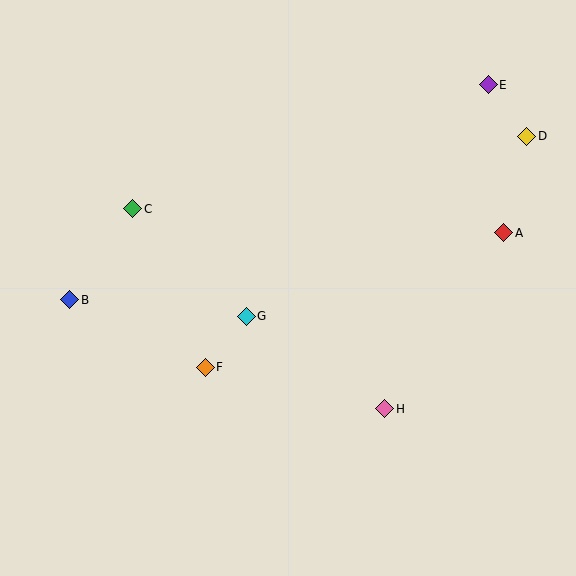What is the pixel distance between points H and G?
The distance between H and G is 167 pixels.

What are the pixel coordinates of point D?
Point D is at (527, 136).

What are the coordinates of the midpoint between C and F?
The midpoint between C and F is at (169, 288).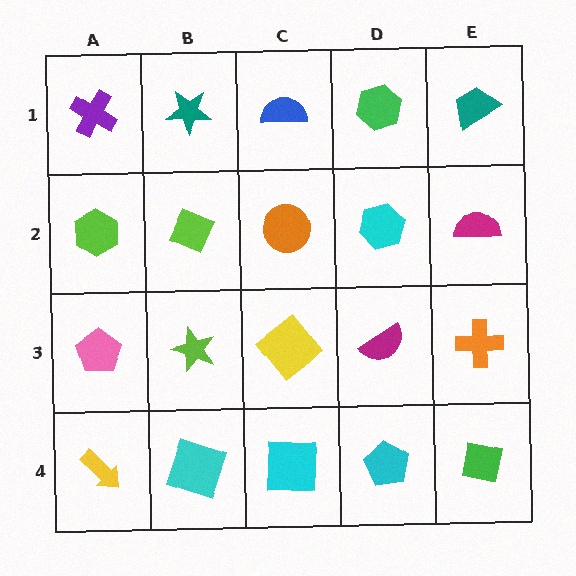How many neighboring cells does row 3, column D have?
4.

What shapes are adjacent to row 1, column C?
An orange circle (row 2, column C), a teal star (row 1, column B), a green hexagon (row 1, column D).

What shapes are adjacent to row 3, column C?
An orange circle (row 2, column C), a cyan square (row 4, column C), a lime star (row 3, column B), a magenta semicircle (row 3, column D).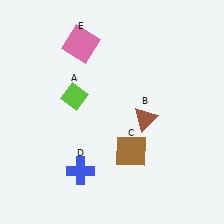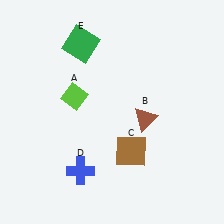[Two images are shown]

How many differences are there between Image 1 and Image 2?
There is 1 difference between the two images.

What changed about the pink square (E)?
In Image 1, E is pink. In Image 2, it changed to green.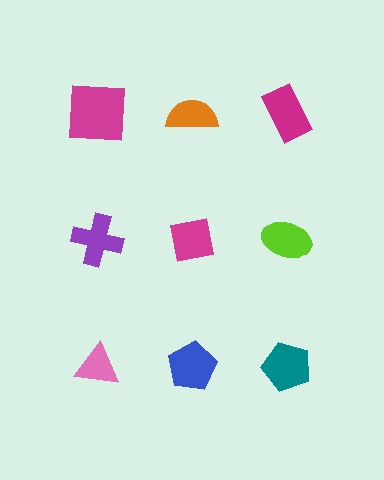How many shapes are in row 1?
3 shapes.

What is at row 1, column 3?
A magenta rectangle.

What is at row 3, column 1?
A pink triangle.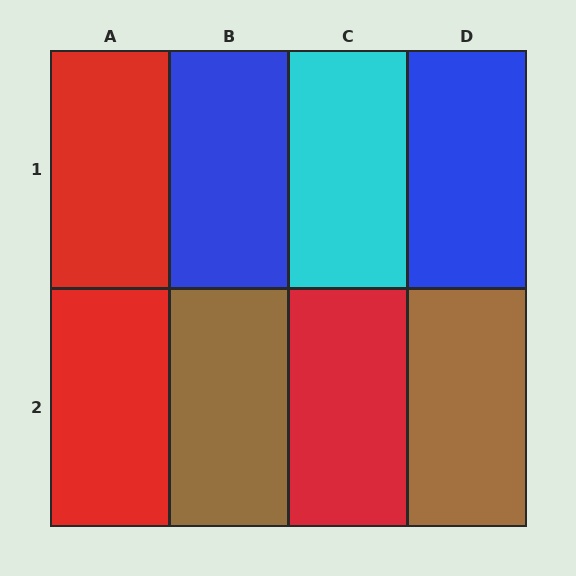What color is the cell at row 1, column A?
Red.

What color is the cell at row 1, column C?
Cyan.